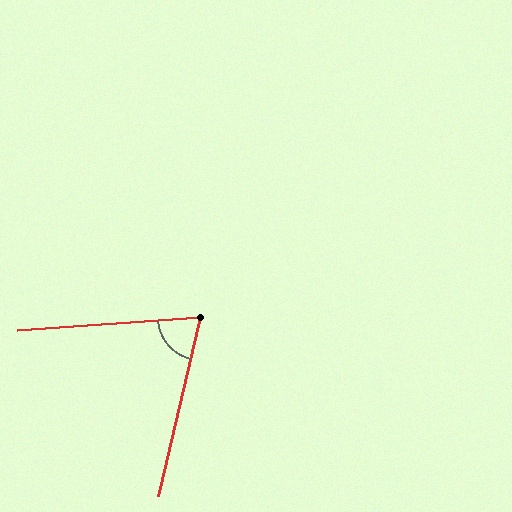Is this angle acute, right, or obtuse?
It is acute.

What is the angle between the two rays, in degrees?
Approximately 73 degrees.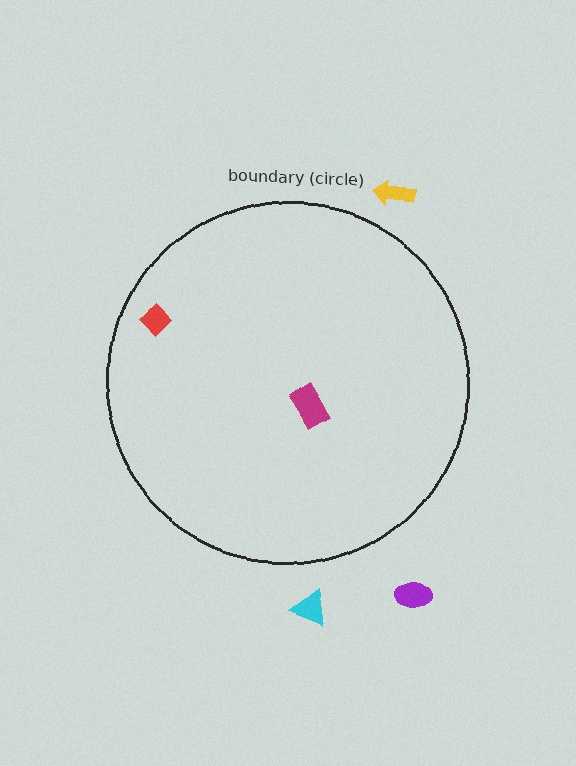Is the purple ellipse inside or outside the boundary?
Outside.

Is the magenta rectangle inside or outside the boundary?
Inside.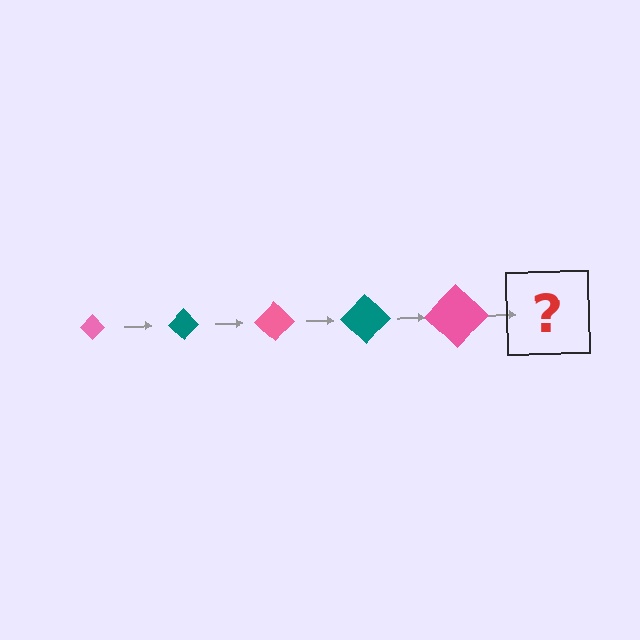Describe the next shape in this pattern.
It should be a teal diamond, larger than the previous one.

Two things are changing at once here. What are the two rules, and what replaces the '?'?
The two rules are that the diamond grows larger each step and the color cycles through pink and teal. The '?' should be a teal diamond, larger than the previous one.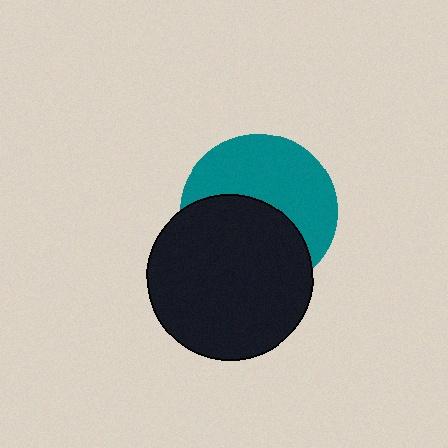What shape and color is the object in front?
The object in front is a black circle.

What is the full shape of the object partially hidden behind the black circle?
The partially hidden object is a teal circle.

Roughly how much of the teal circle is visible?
About half of it is visible (roughly 52%).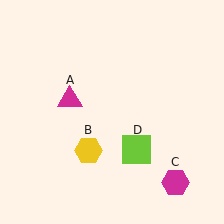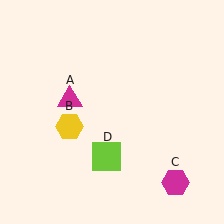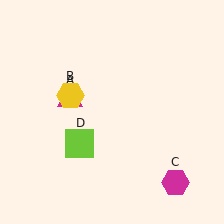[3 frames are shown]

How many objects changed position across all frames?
2 objects changed position: yellow hexagon (object B), lime square (object D).